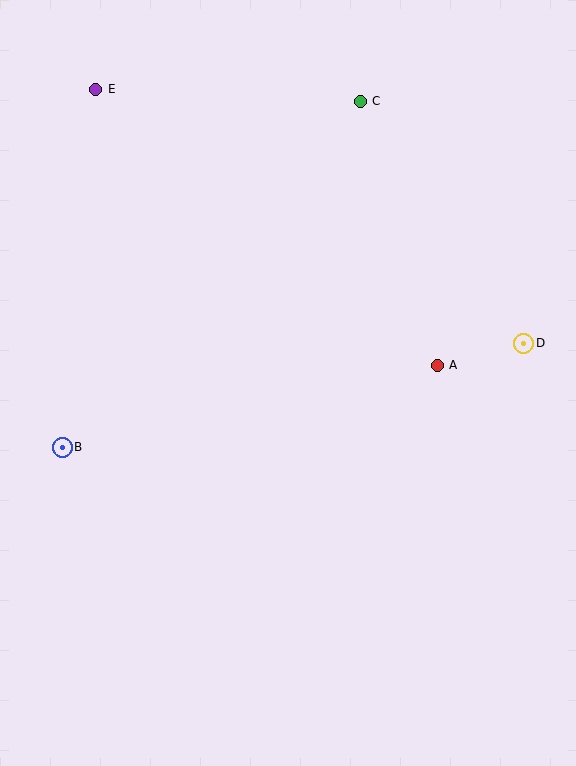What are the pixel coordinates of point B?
Point B is at (62, 447).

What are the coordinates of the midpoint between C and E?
The midpoint between C and E is at (228, 95).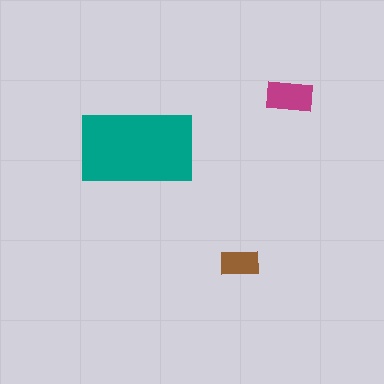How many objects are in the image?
There are 3 objects in the image.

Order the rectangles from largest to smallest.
the teal one, the magenta one, the brown one.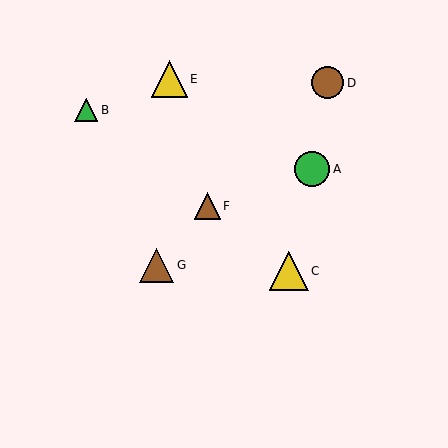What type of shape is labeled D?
Shape D is a brown circle.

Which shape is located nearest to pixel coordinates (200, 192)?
The brown triangle (labeled F) at (207, 206) is nearest to that location.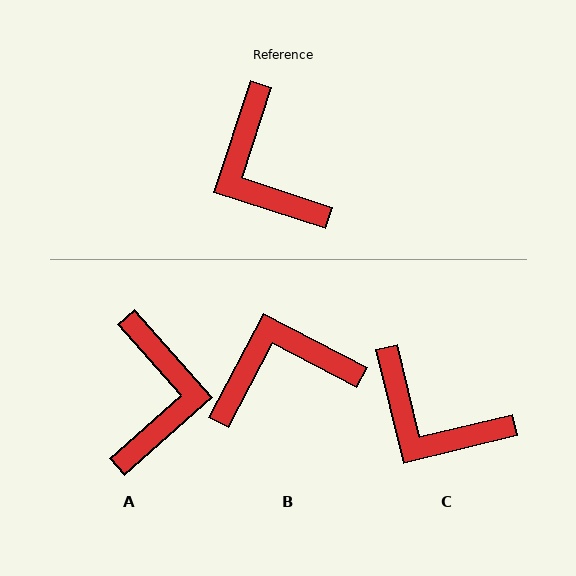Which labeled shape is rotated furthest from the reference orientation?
A, about 150 degrees away.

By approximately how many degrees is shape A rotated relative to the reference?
Approximately 150 degrees counter-clockwise.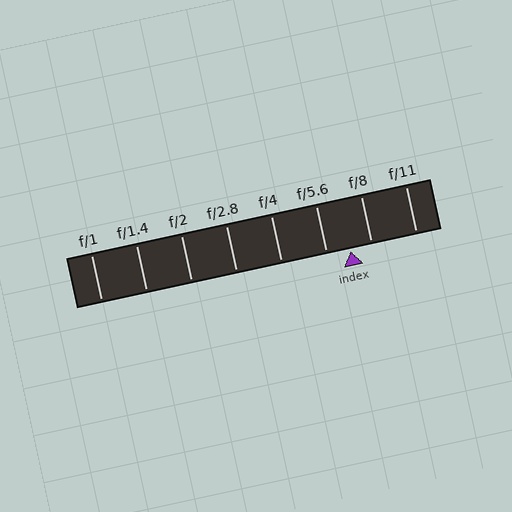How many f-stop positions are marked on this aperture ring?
There are 8 f-stop positions marked.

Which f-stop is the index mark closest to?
The index mark is closest to f/8.